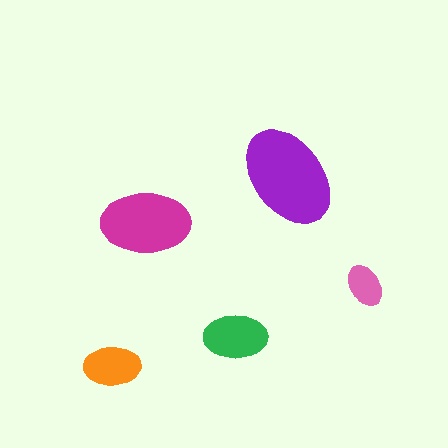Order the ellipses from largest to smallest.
the purple one, the magenta one, the green one, the orange one, the pink one.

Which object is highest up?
The purple ellipse is topmost.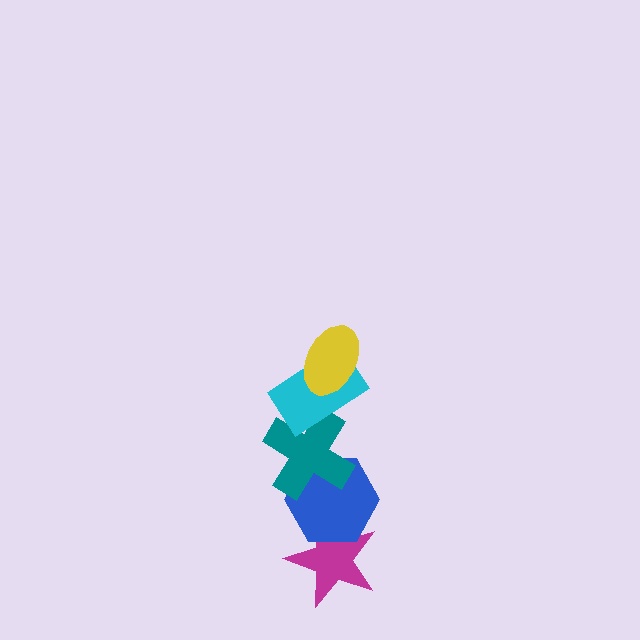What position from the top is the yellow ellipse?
The yellow ellipse is 1st from the top.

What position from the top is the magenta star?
The magenta star is 5th from the top.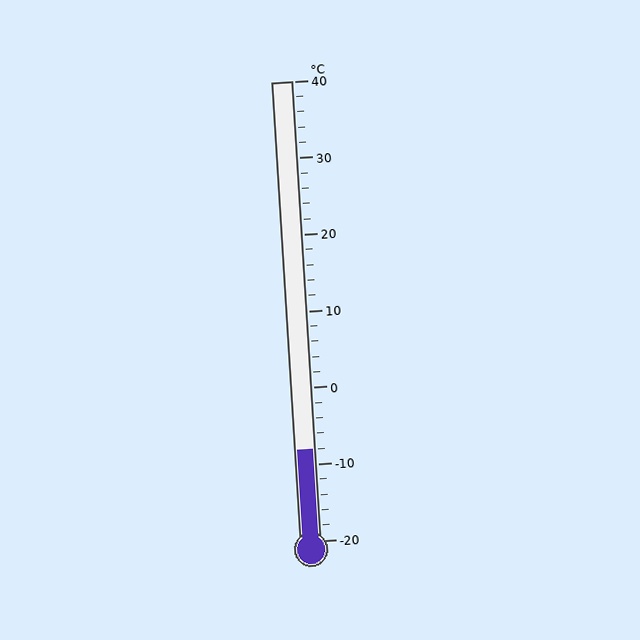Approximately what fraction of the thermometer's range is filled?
The thermometer is filled to approximately 20% of its range.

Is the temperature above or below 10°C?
The temperature is below 10°C.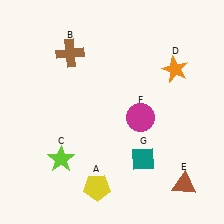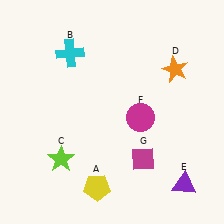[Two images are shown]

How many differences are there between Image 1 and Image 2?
There are 3 differences between the two images.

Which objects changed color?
B changed from brown to cyan. E changed from brown to purple. G changed from teal to magenta.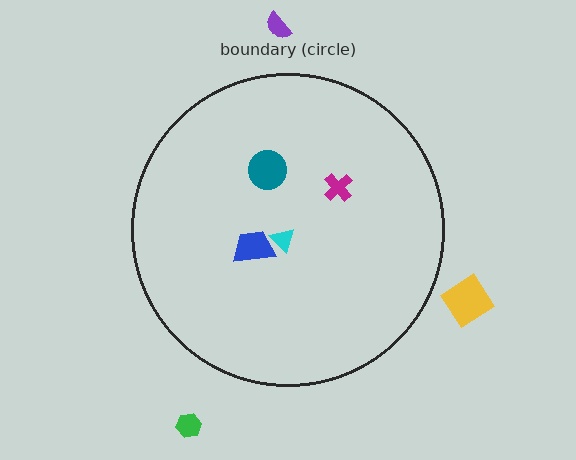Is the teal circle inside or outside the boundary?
Inside.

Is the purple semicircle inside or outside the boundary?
Outside.